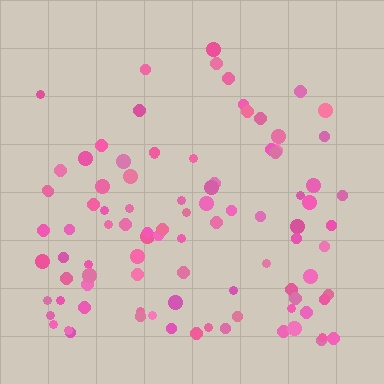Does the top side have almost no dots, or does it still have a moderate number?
Still a moderate number, just noticeably fewer than the bottom.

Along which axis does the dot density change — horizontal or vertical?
Vertical.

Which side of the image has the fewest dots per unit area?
The top.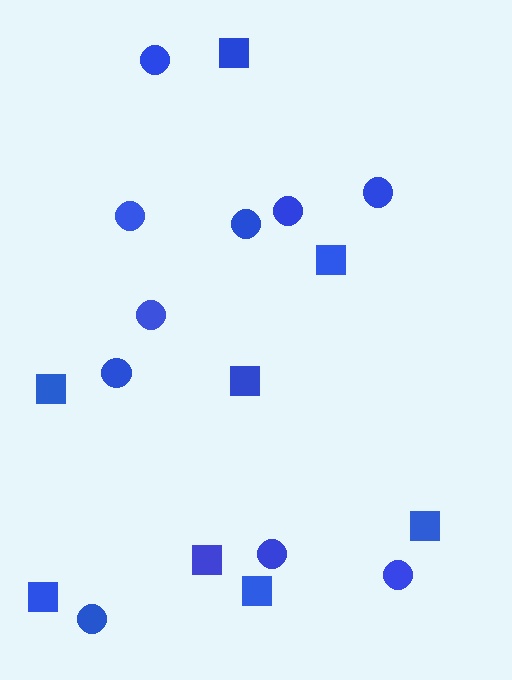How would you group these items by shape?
There are 2 groups: one group of circles (10) and one group of squares (8).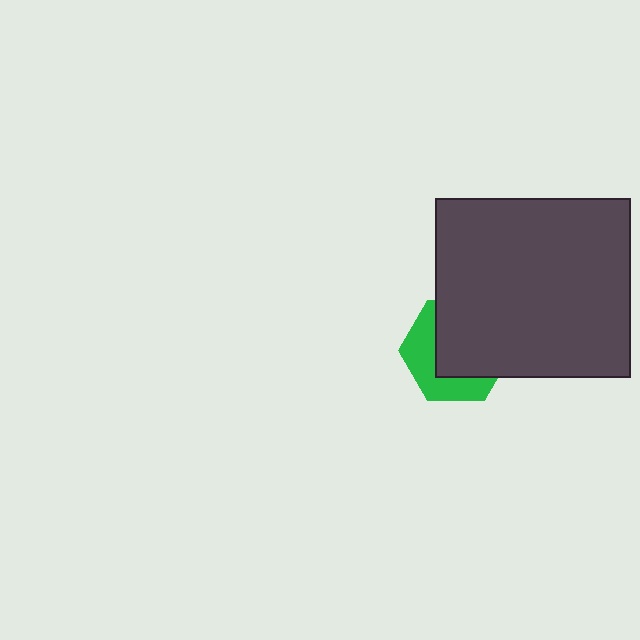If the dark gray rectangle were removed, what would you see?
You would see the complete green hexagon.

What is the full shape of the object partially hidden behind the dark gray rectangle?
The partially hidden object is a green hexagon.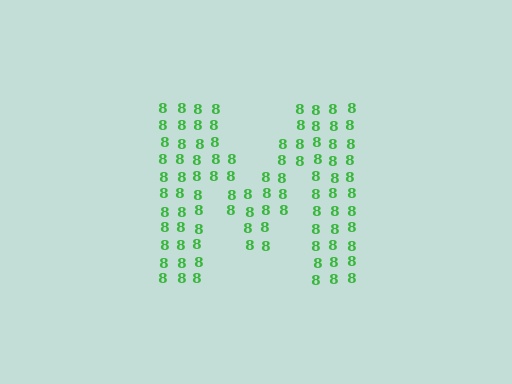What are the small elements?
The small elements are digit 8's.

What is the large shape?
The large shape is the letter M.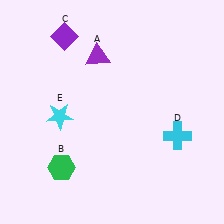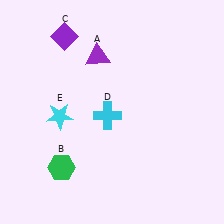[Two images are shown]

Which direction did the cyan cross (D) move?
The cyan cross (D) moved left.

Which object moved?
The cyan cross (D) moved left.